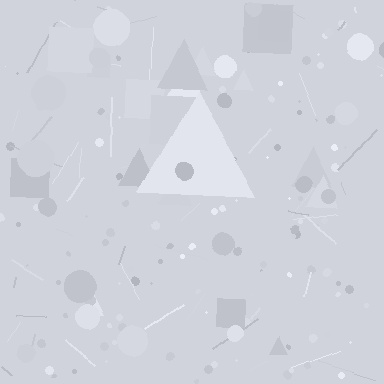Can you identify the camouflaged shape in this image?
The camouflaged shape is a triangle.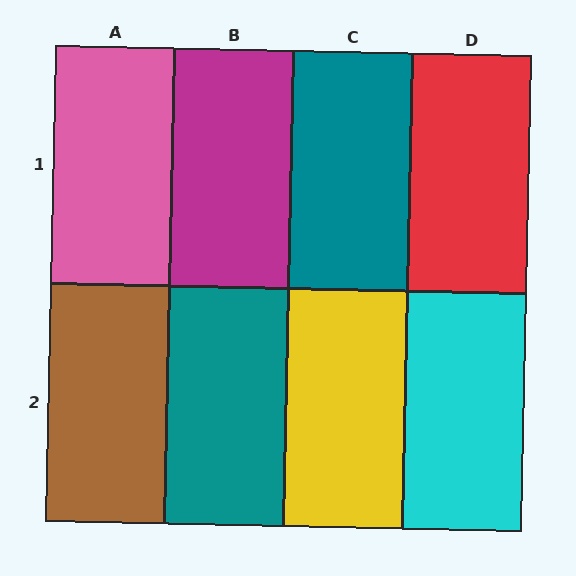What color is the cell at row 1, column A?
Pink.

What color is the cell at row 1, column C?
Teal.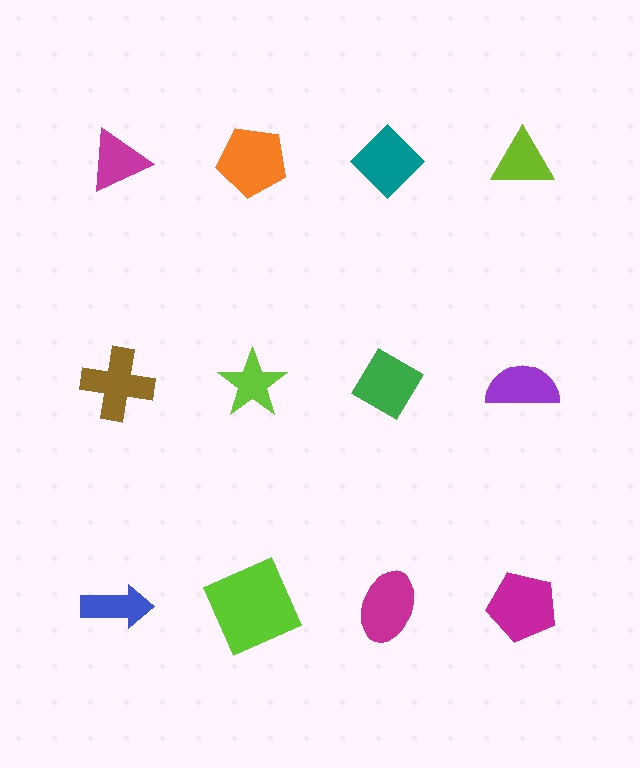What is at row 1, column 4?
A lime triangle.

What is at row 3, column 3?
A magenta ellipse.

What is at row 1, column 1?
A magenta triangle.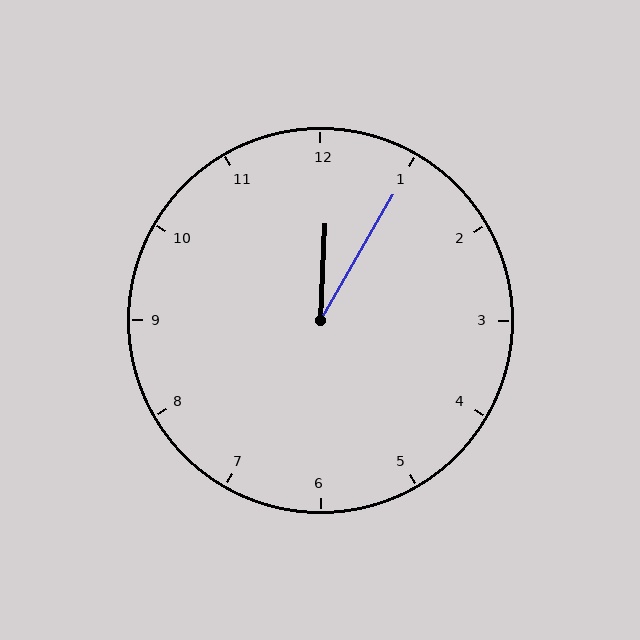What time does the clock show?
12:05.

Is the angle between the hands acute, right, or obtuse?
It is acute.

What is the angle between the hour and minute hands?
Approximately 28 degrees.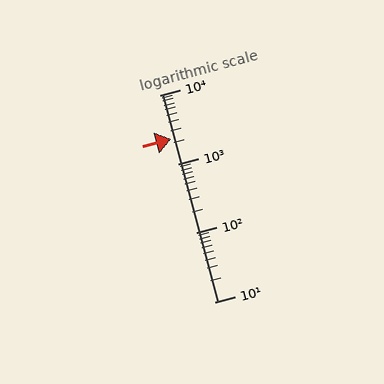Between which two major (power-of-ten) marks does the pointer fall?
The pointer is between 1000 and 10000.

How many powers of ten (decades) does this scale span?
The scale spans 3 decades, from 10 to 10000.